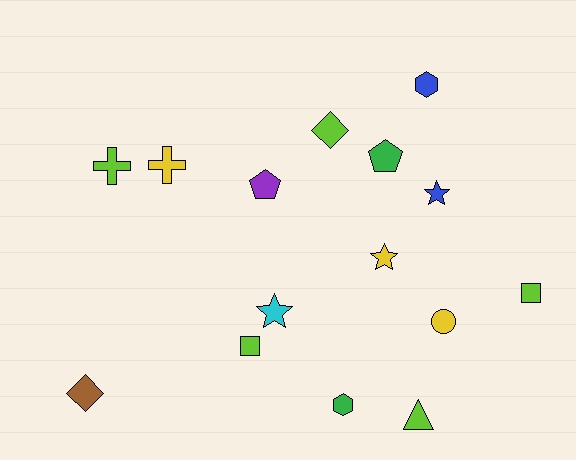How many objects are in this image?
There are 15 objects.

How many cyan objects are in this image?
There is 1 cyan object.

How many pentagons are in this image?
There are 2 pentagons.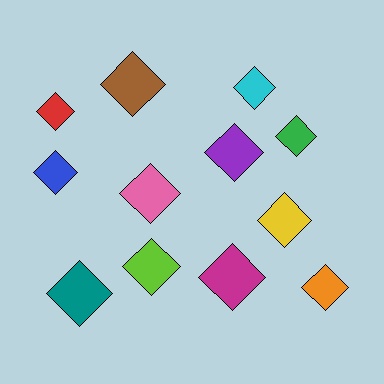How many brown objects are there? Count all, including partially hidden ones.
There is 1 brown object.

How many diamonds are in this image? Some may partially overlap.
There are 12 diamonds.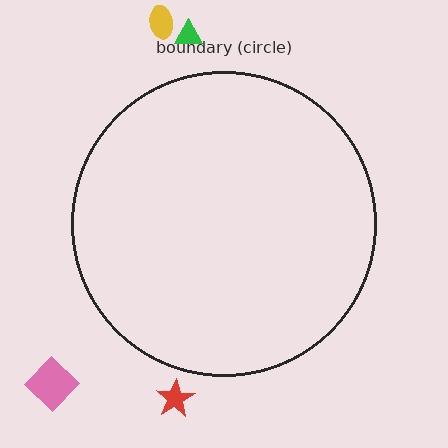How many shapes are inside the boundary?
0 inside, 4 outside.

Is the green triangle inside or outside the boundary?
Outside.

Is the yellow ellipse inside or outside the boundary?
Outside.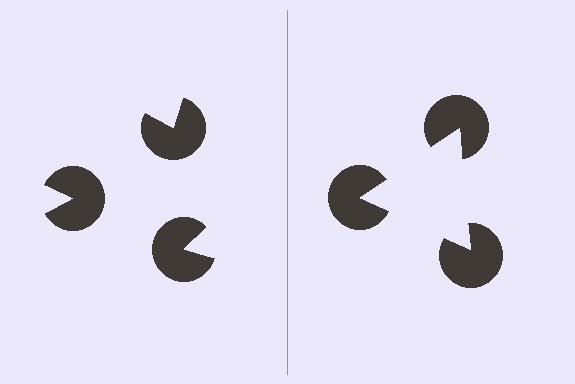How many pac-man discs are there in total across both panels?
6 — 3 on each side.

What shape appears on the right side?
An illusory triangle.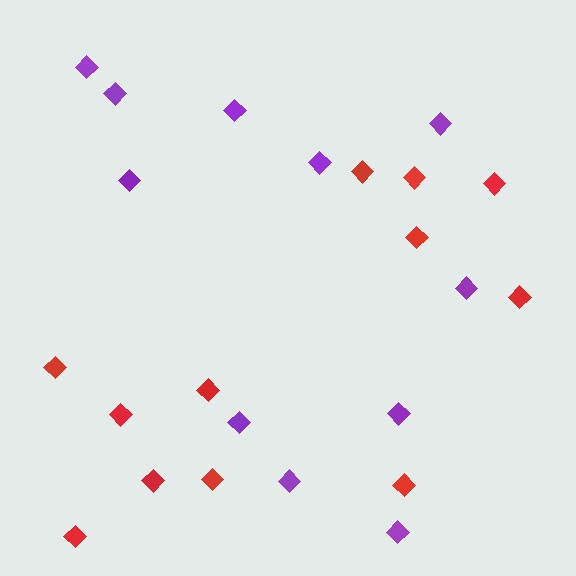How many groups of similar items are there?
There are 2 groups: one group of red diamonds (12) and one group of purple diamonds (11).